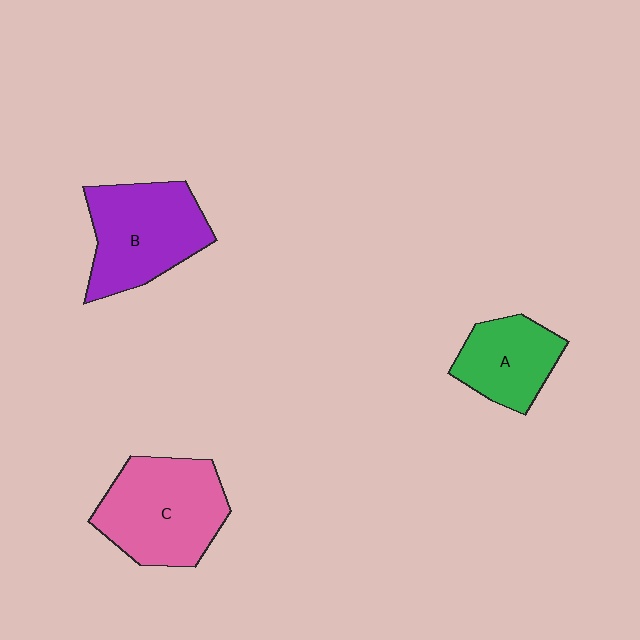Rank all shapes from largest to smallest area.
From largest to smallest: C (pink), B (purple), A (green).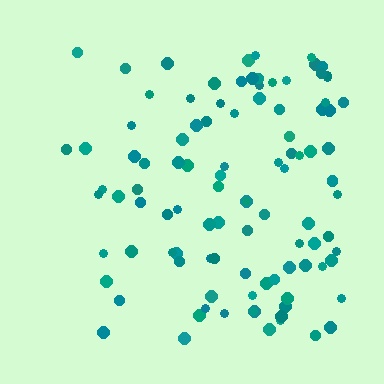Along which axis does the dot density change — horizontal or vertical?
Horizontal.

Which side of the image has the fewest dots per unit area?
The left.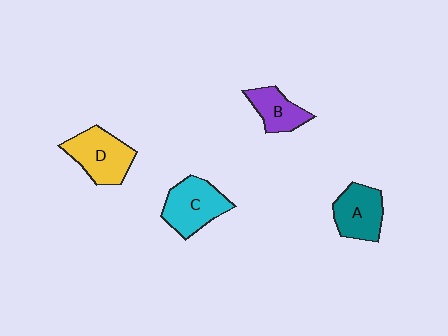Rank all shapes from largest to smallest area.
From largest to smallest: D (yellow), C (cyan), A (teal), B (purple).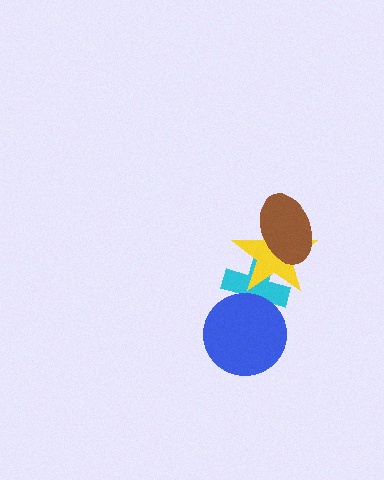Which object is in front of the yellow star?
The brown ellipse is in front of the yellow star.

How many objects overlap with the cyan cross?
2 objects overlap with the cyan cross.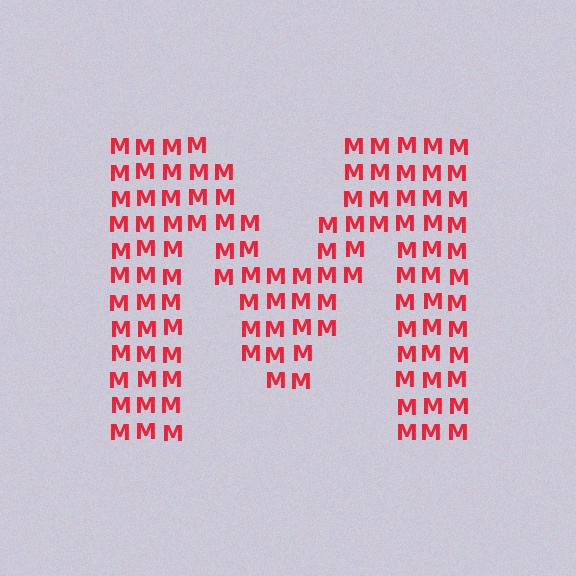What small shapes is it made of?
It is made of small letter M's.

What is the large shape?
The large shape is the letter M.